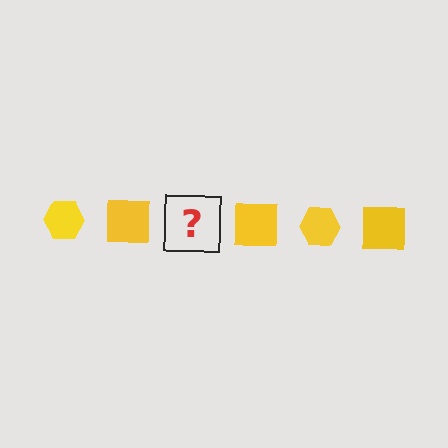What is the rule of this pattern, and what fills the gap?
The rule is that the pattern cycles through hexagon, square shapes in yellow. The gap should be filled with a yellow hexagon.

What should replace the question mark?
The question mark should be replaced with a yellow hexagon.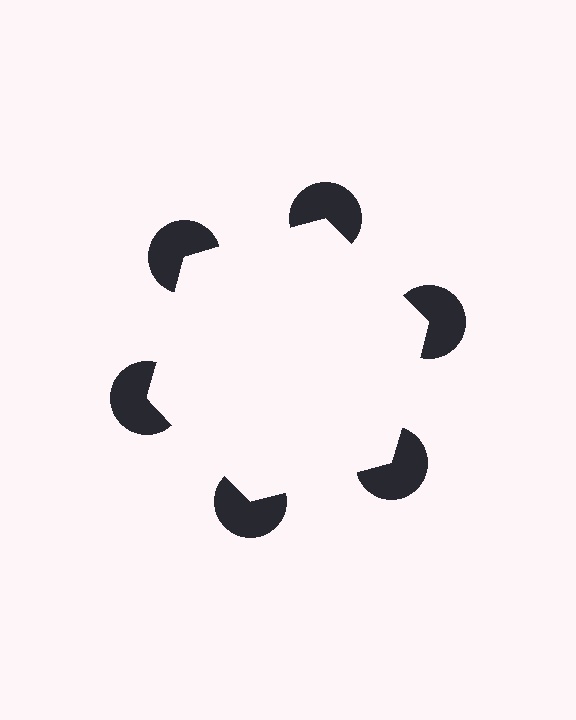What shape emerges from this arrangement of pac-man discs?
An illusory hexagon — its edges are inferred from the aligned wedge cuts in the pac-man discs, not physically drawn.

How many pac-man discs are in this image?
There are 6 — one at each vertex of the illusory hexagon.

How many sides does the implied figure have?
6 sides.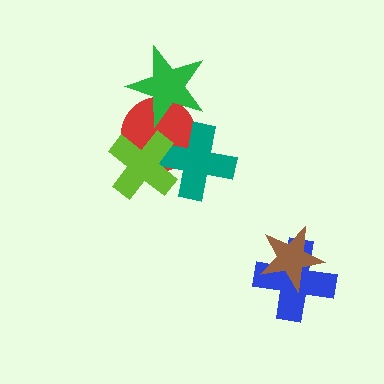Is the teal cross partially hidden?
Yes, it is partially covered by another shape.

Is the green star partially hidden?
No, no other shape covers it.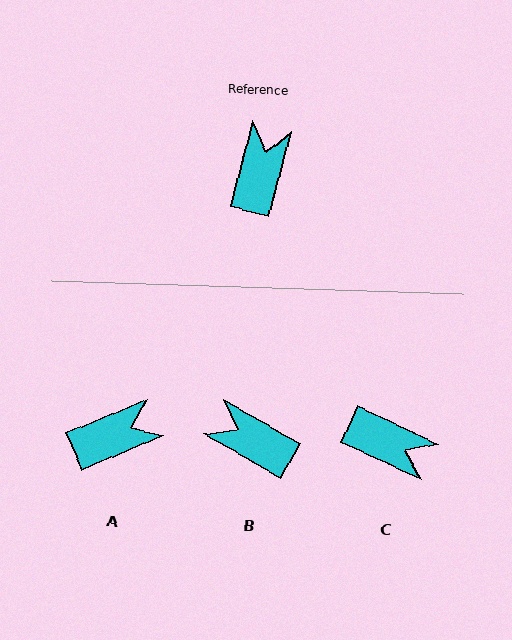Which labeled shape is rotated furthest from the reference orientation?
C, about 100 degrees away.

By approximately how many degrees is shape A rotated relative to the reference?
Approximately 52 degrees clockwise.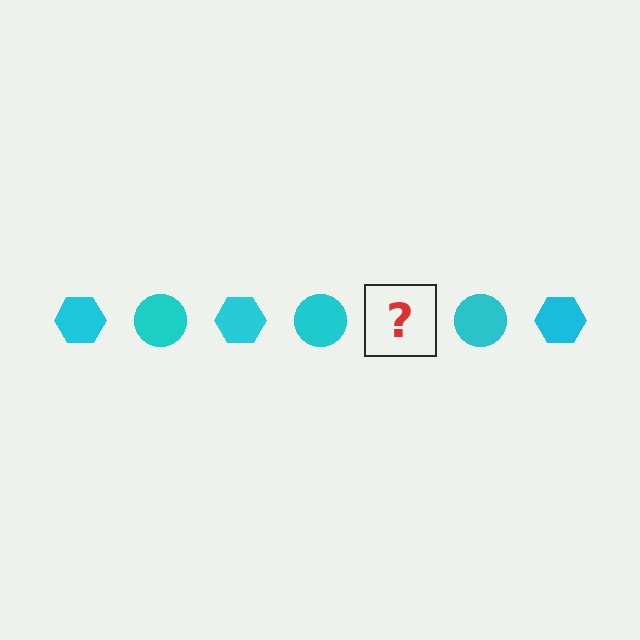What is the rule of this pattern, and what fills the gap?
The rule is that the pattern cycles through hexagon, circle shapes in cyan. The gap should be filled with a cyan hexagon.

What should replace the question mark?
The question mark should be replaced with a cyan hexagon.